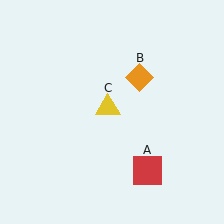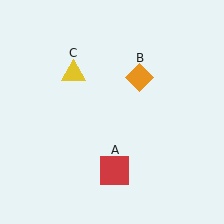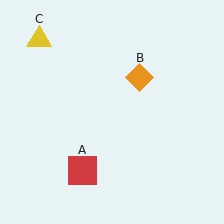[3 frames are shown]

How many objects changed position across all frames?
2 objects changed position: red square (object A), yellow triangle (object C).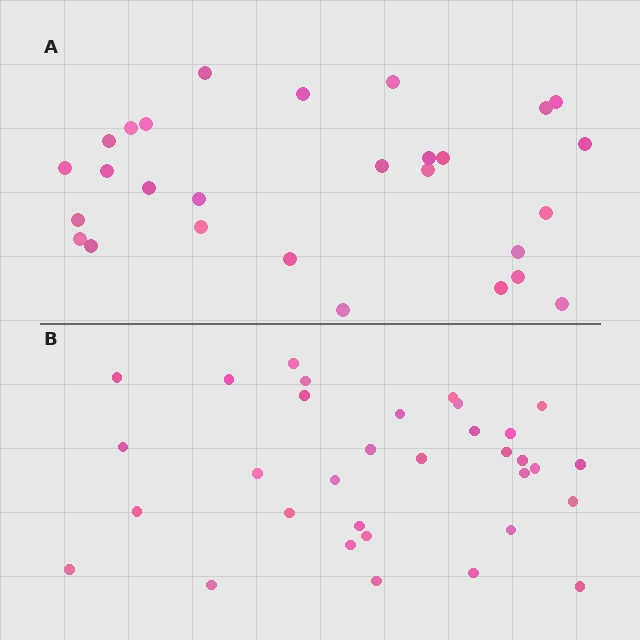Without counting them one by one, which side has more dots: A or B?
Region B (the bottom region) has more dots.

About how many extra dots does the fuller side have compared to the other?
Region B has about 5 more dots than region A.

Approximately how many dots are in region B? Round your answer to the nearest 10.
About 30 dots. (The exact count is 33, which rounds to 30.)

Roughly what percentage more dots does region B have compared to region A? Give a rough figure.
About 20% more.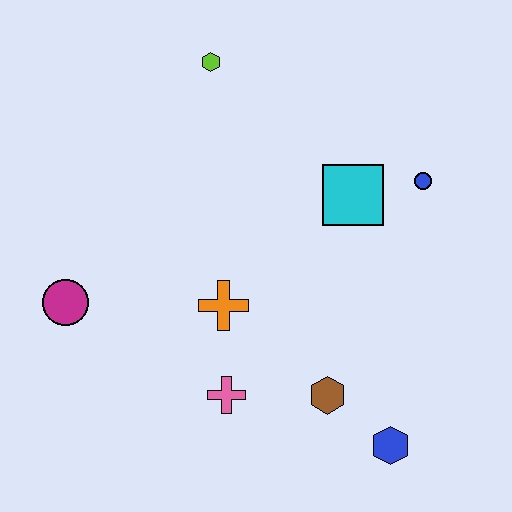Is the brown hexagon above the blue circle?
No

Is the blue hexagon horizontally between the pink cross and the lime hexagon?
No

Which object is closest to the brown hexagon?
The blue hexagon is closest to the brown hexagon.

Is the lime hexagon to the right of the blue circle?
No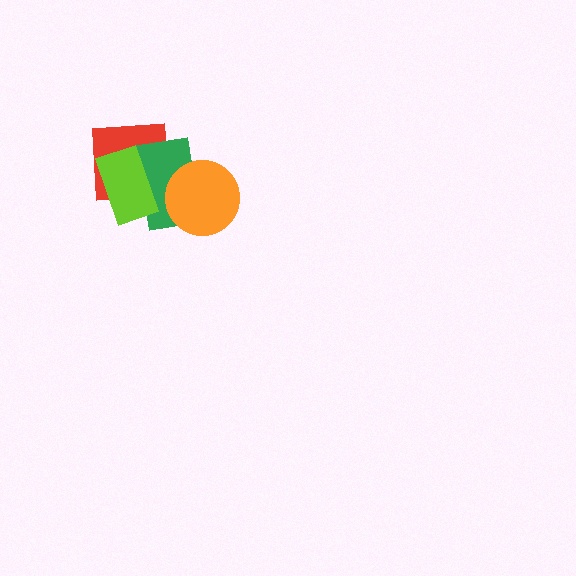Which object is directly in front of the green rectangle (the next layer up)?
The lime rectangle is directly in front of the green rectangle.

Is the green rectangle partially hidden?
Yes, it is partially covered by another shape.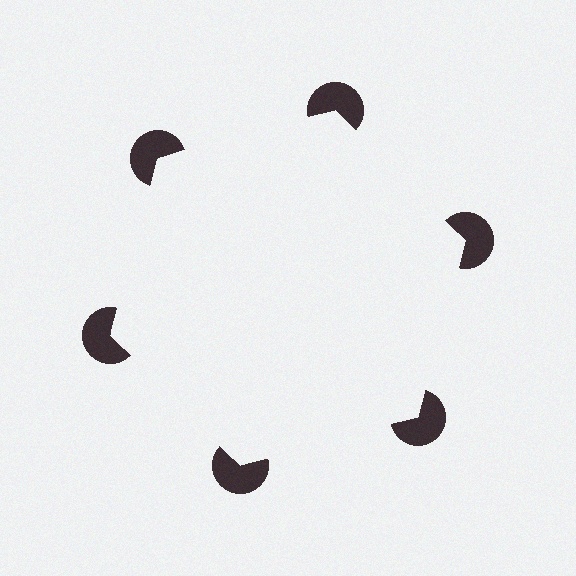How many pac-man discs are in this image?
There are 6 — one at each vertex of the illusory hexagon.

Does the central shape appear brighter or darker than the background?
It typically appears slightly brighter than the background, even though no actual brightness change is drawn.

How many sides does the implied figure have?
6 sides.